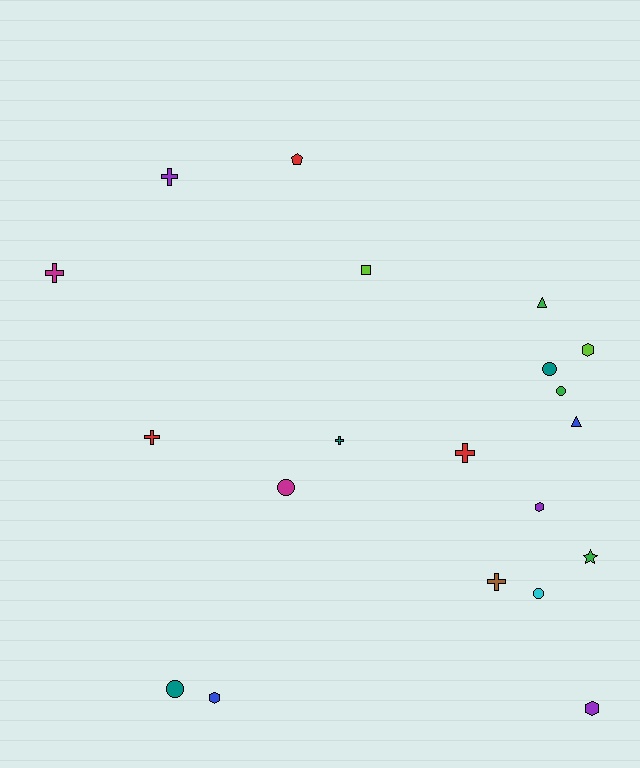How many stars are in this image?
There is 1 star.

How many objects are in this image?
There are 20 objects.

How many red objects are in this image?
There are 3 red objects.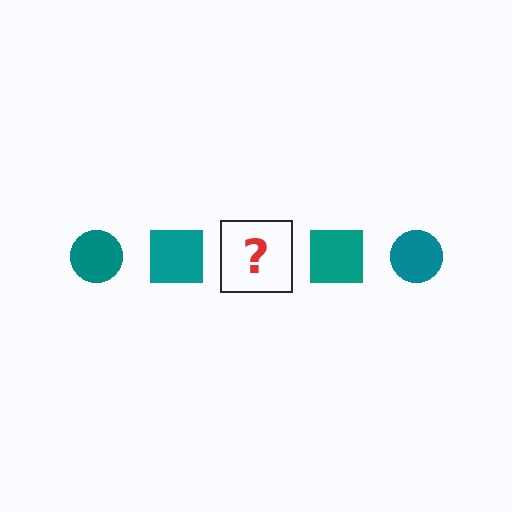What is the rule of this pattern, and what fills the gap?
The rule is that the pattern cycles through circle, square shapes in teal. The gap should be filled with a teal circle.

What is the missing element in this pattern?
The missing element is a teal circle.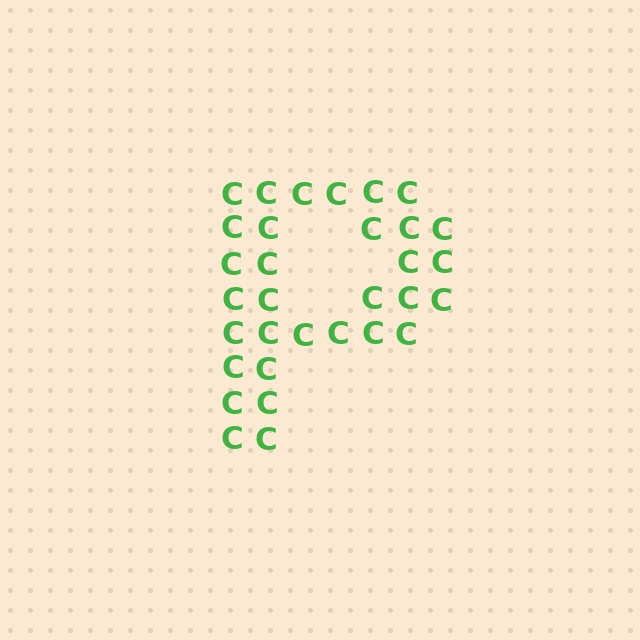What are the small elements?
The small elements are letter C's.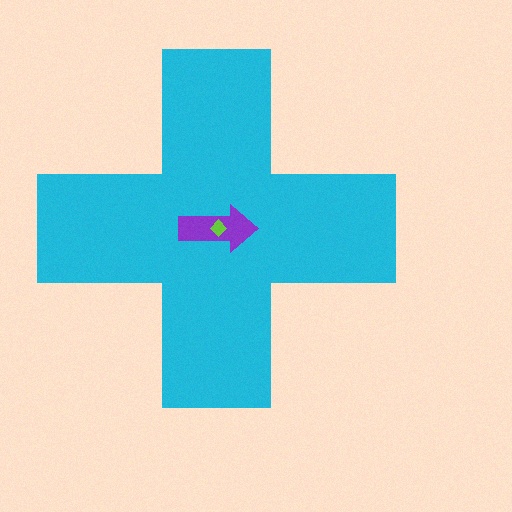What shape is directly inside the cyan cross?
The purple arrow.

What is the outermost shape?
The cyan cross.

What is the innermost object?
The lime diamond.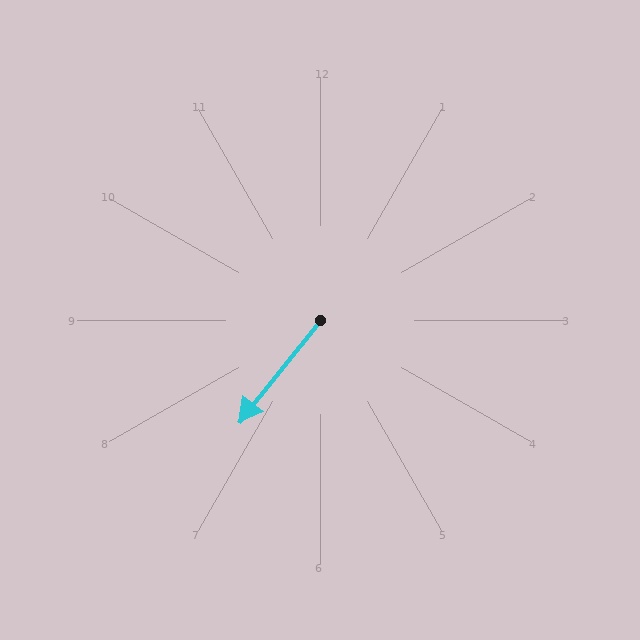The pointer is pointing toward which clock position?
Roughly 7 o'clock.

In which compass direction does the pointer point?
Southwest.